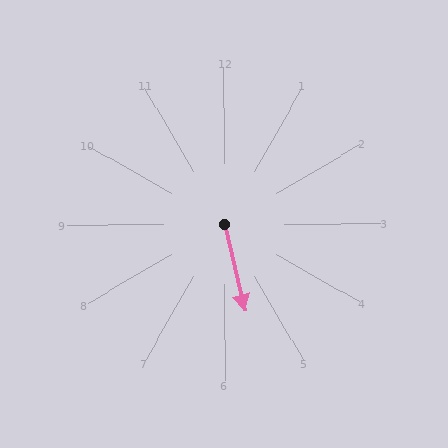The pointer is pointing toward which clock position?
Roughly 6 o'clock.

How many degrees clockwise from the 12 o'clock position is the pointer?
Approximately 166 degrees.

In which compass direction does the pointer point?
South.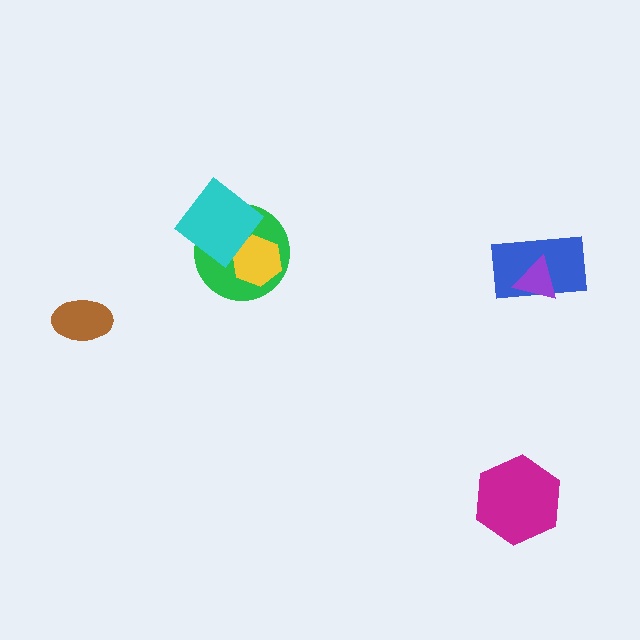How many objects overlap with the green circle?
2 objects overlap with the green circle.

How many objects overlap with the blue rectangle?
1 object overlaps with the blue rectangle.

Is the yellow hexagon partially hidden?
Yes, it is partially covered by another shape.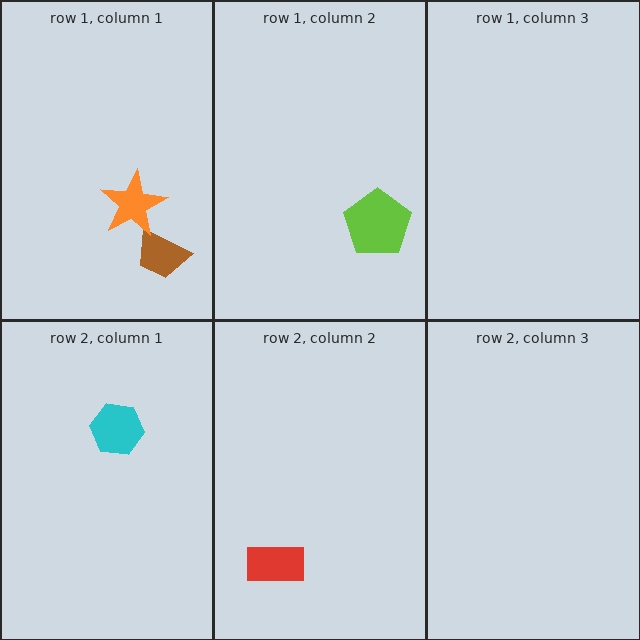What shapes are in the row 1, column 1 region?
The brown trapezoid, the orange star.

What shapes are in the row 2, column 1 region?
The cyan hexagon.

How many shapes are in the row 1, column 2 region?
1.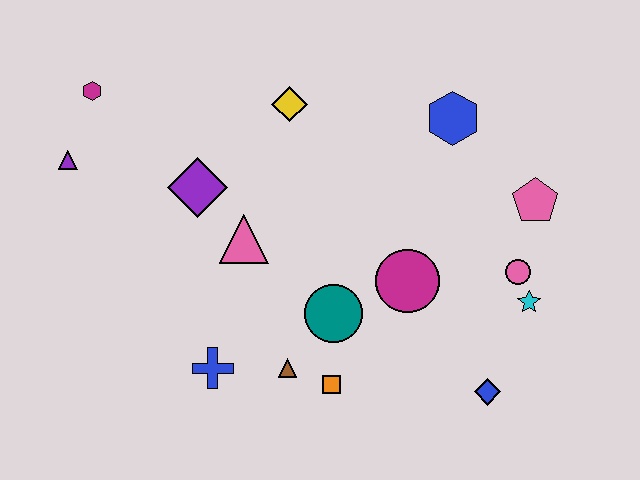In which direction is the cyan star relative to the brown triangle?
The cyan star is to the right of the brown triangle.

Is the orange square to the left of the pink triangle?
No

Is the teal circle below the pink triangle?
Yes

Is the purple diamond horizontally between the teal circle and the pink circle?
No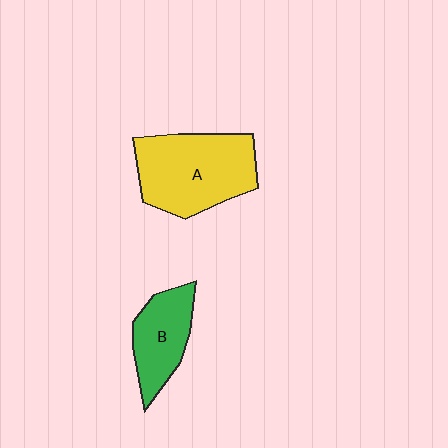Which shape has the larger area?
Shape A (yellow).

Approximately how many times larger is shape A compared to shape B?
Approximately 1.7 times.